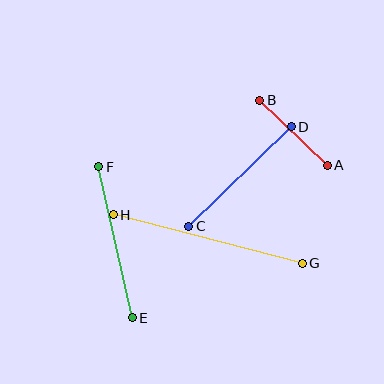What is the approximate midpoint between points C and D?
The midpoint is at approximately (240, 176) pixels.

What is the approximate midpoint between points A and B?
The midpoint is at approximately (293, 133) pixels.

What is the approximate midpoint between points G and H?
The midpoint is at approximately (208, 239) pixels.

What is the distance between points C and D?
The distance is approximately 143 pixels.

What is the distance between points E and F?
The distance is approximately 154 pixels.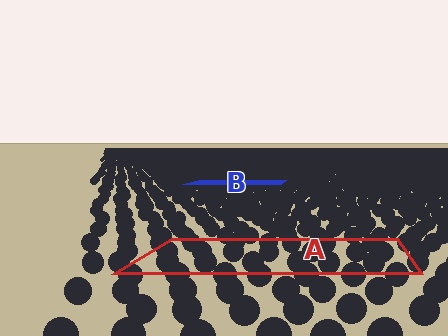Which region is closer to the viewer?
Region A is closer. The texture elements there are larger and more spread out.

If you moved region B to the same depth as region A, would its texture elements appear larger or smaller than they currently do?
They would appear larger. At a closer depth, the same texture elements are projected at a bigger on-screen size.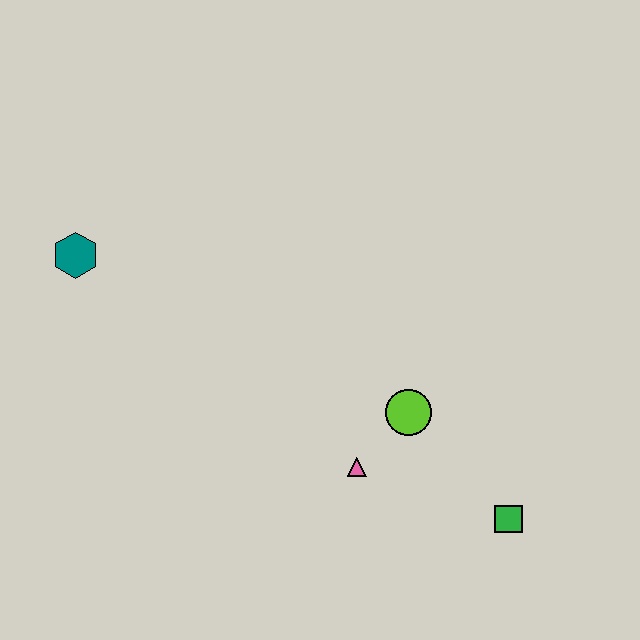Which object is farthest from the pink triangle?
The teal hexagon is farthest from the pink triangle.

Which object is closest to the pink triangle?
The lime circle is closest to the pink triangle.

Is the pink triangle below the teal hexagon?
Yes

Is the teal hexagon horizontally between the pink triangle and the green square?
No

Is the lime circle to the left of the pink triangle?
No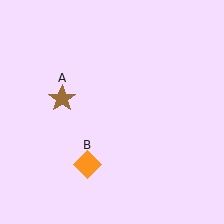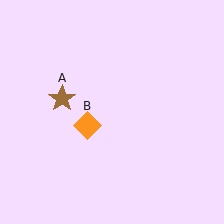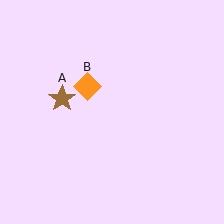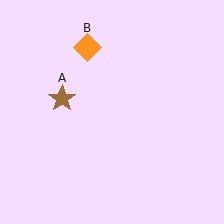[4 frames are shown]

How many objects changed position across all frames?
1 object changed position: orange diamond (object B).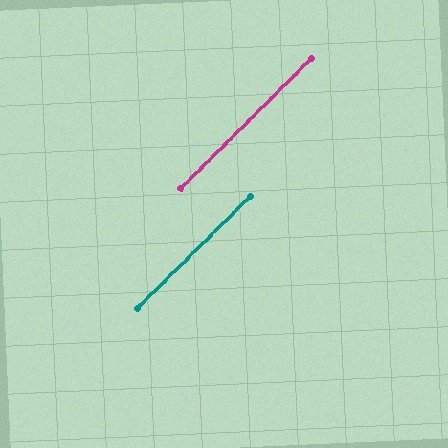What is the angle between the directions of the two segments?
Approximately 1 degree.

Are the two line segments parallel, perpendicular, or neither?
Parallel — their directions differ by only 0.5°.